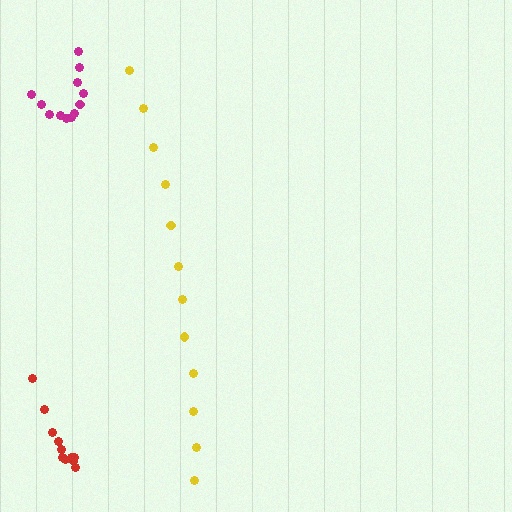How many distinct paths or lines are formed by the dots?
There are 3 distinct paths.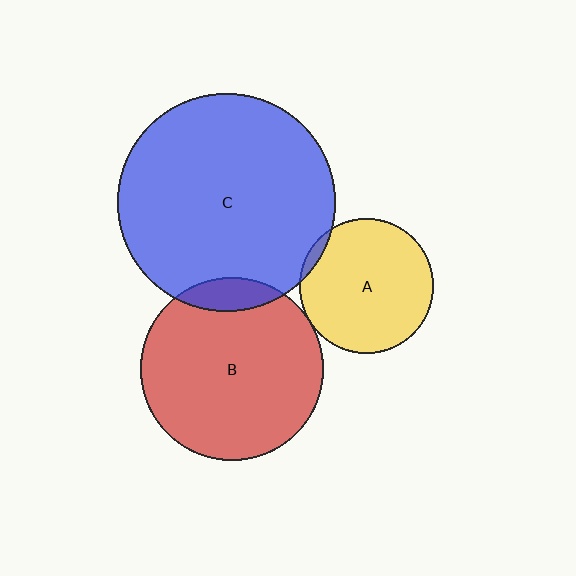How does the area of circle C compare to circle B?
Approximately 1.4 times.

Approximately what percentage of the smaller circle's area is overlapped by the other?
Approximately 10%.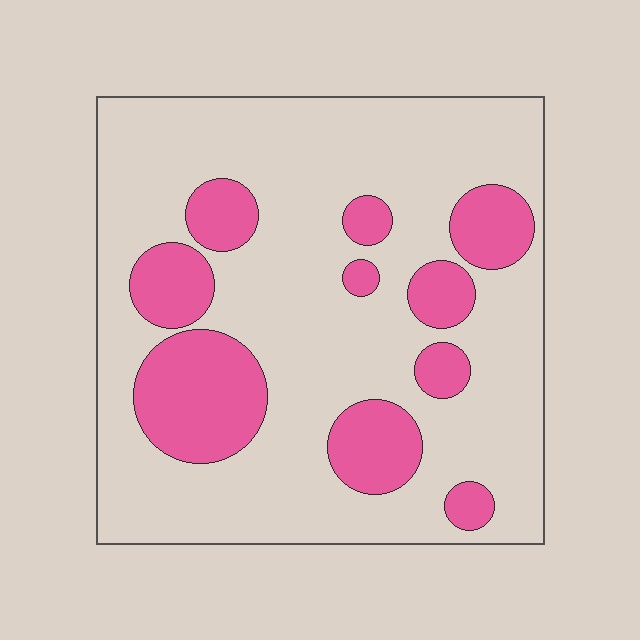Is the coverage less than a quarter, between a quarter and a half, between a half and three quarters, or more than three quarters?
Less than a quarter.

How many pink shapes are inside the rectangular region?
10.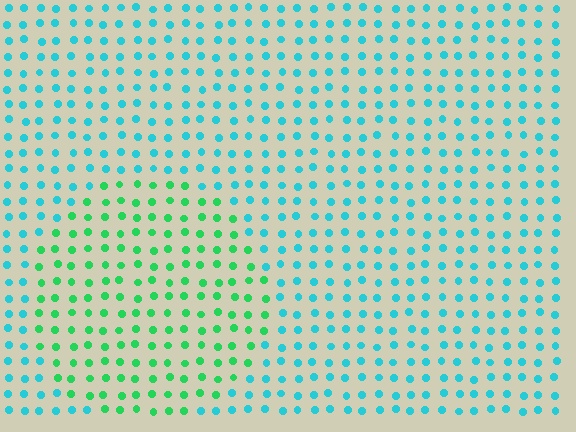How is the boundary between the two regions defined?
The boundary is defined purely by a slight shift in hue (about 45 degrees). Spacing, size, and orientation are identical on both sides.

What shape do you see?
I see a circle.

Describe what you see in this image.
The image is filled with small cyan elements in a uniform arrangement. A circle-shaped region is visible where the elements are tinted to a slightly different hue, forming a subtle color boundary.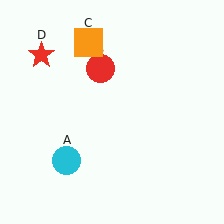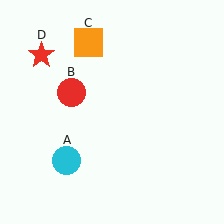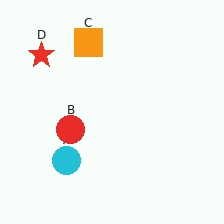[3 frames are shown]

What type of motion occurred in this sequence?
The red circle (object B) rotated counterclockwise around the center of the scene.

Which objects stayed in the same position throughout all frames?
Cyan circle (object A) and orange square (object C) and red star (object D) remained stationary.